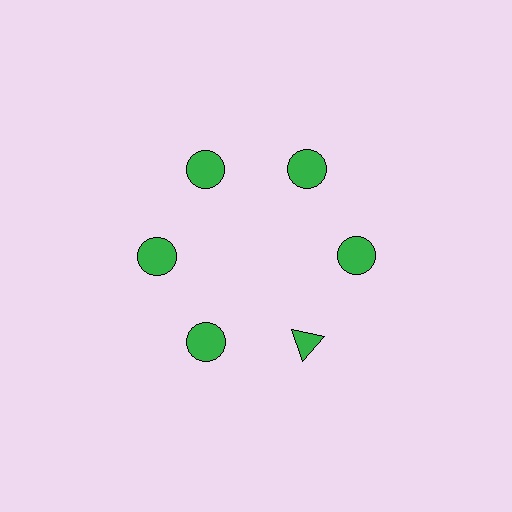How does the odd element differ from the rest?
It has a different shape: triangle instead of circle.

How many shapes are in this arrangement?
There are 6 shapes arranged in a ring pattern.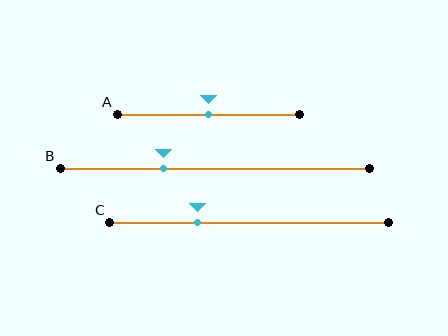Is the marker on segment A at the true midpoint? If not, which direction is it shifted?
Yes, the marker on segment A is at the true midpoint.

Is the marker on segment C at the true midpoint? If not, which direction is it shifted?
No, the marker on segment C is shifted to the left by about 18% of the segment length.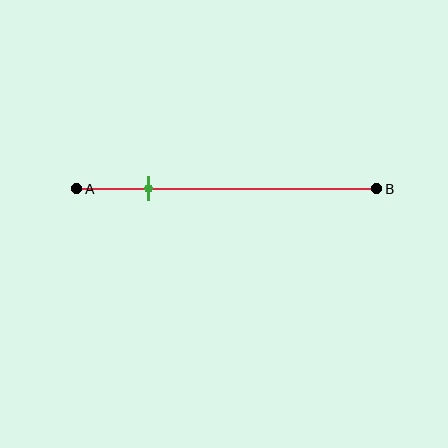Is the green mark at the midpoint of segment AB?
No, the mark is at about 25% from A, not at the 50% midpoint.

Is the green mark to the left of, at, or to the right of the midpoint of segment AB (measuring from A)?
The green mark is to the left of the midpoint of segment AB.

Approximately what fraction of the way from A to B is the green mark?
The green mark is approximately 25% of the way from A to B.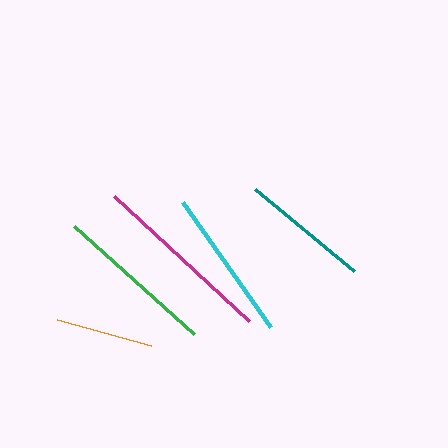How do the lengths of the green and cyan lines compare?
The green and cyan lines are approximately the same length.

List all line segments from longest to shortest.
From longest to shortest: magenta, green, cyan, teal, orange.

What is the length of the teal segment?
The teal segment is approximately 128 pixels long.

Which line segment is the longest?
The magenta line is the longest at approximately 184 pixels.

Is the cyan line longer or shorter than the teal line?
The cyan line is longer than the teal line.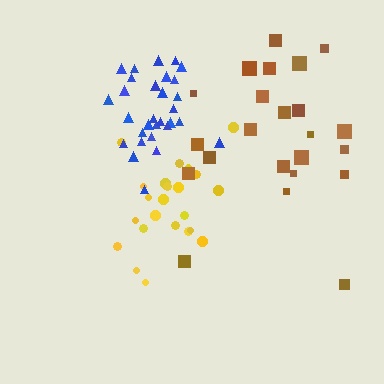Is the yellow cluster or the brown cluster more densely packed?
Yellow.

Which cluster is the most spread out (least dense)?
Brown.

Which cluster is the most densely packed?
Blue.